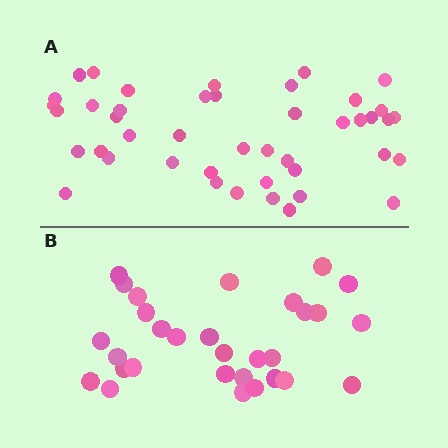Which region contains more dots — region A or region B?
Region A (the top region) has more dots.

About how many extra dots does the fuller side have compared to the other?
Region A has approximately 15 more dots than region B.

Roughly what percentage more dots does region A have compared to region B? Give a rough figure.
About 45% more.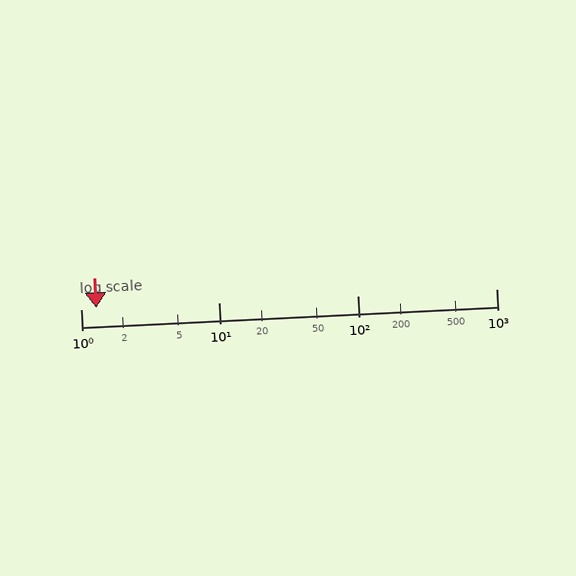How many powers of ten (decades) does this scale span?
The scale spans 3 decades, from 1 to 1000.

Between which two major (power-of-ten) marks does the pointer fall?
The pointer is between 1 and 10.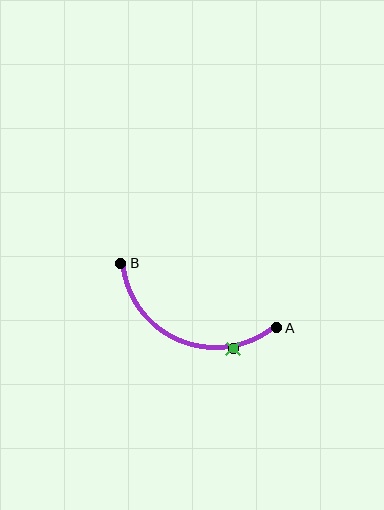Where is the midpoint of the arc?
The arc midpoint is the point on the curve farthest from the straight line joining A and B. It sits below that line.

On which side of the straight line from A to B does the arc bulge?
The arc bulges below the straight line connecting A and B.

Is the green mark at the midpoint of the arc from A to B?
No. The green mark lies on the arc but is closer to endpoint A. The arc midpoint would be at the point on the curve equidistant along the arc from both A and B.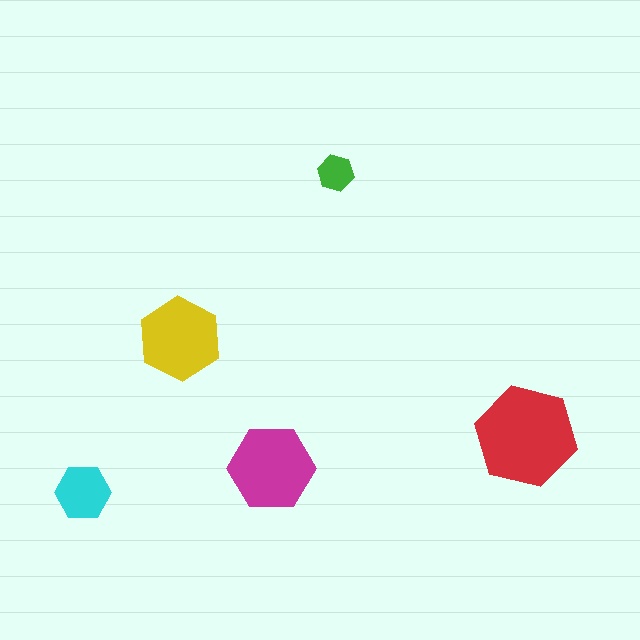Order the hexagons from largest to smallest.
the red one, the magenta one, the yellow one, the cyan one, the green one.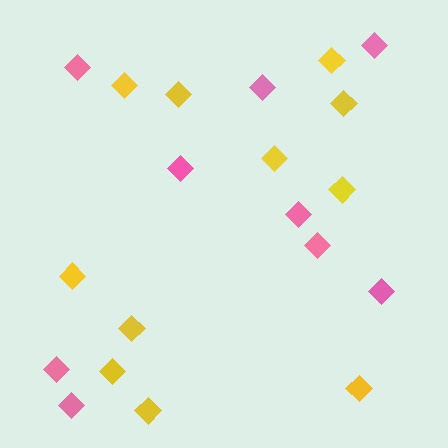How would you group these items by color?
There are 2 groups: one group of pink diamonds (9) and one group of yellow diamonds (11).